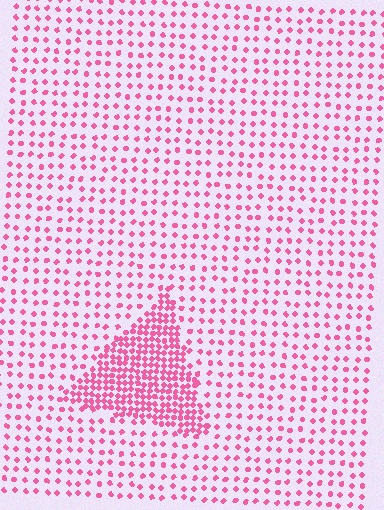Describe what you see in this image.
The image contains small pink elements arranged at two different densities. A triangle-shaped region is visible where the elements are more densely packed than the surrounding area.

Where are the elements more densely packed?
The elements are more densely packed inside the triangle boundary.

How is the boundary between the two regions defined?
The boundary is defined by a change in element density (approximately 2.7x ratio). All elements are the same color, size, and shape.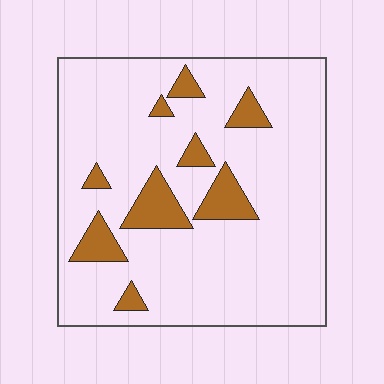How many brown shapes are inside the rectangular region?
9.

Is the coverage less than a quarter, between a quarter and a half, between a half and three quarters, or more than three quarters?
Less than a quarter.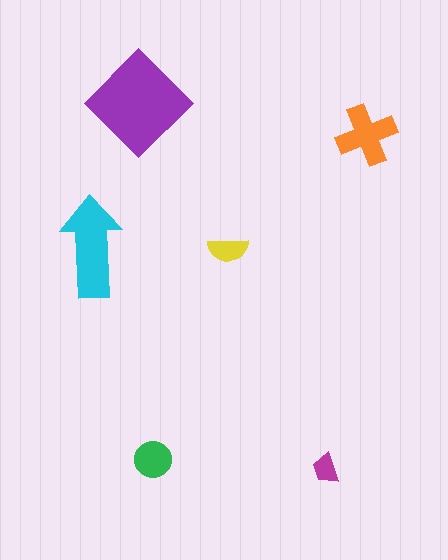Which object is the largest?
The purple diamond.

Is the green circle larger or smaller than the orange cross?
Smaller.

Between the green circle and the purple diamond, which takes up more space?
The purple diamond.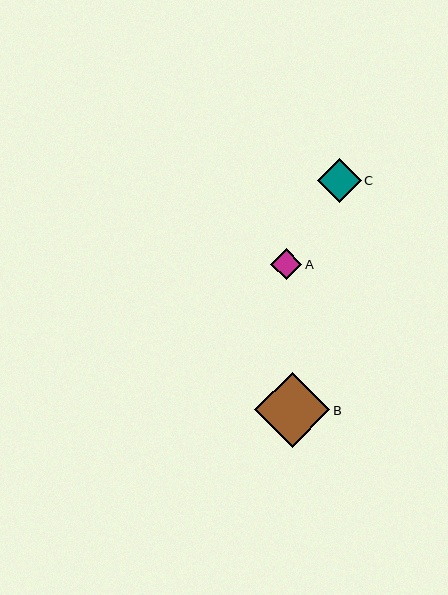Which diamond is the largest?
Diamond B is the largest with a size of approximately 75 pixels.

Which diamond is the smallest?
Diamond A is the smallest with a size of approximately 31 pixels.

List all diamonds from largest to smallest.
From largest to smallest: B, C, A.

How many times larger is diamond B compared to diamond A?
Diamond B is approximately 2.4 times the size of diamond A.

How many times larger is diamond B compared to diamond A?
Diamond B is approximately 2.4 times the size of diamond A.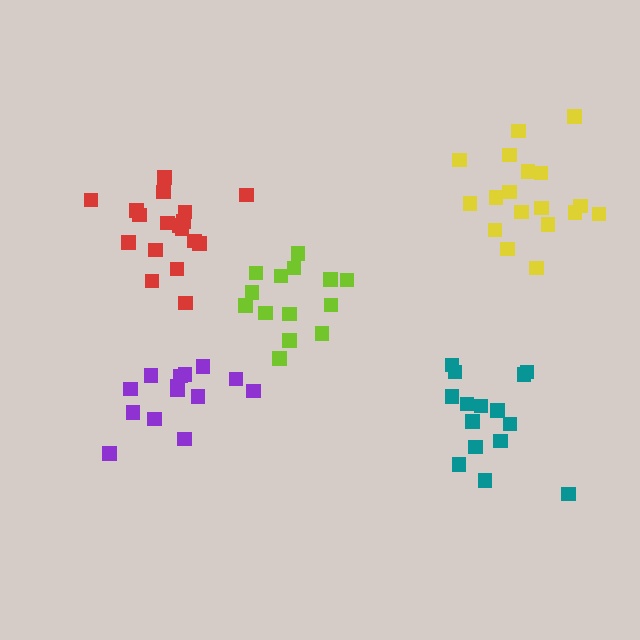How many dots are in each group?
Group 1: 18 dots, Group 2: 15 dots, Group 3: 14 dots, Group 4: 14 dots, Group 5: 18 dots (79 total).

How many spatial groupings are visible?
There are 5 spatial groupings.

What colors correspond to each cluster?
The clusters are colored: red, teal, purple, lime, yellow.